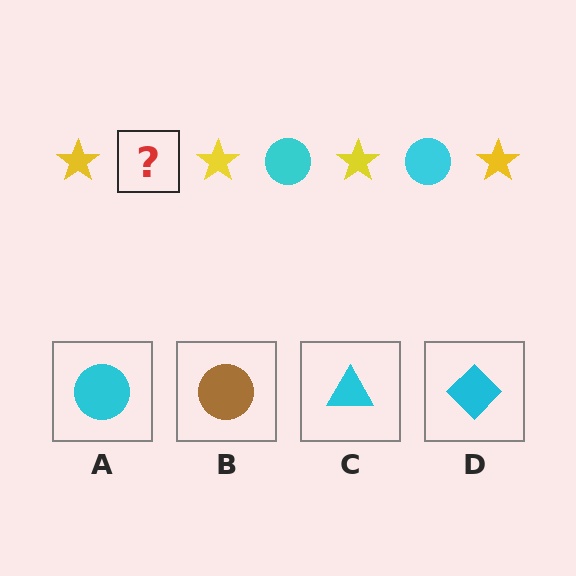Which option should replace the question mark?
Option A.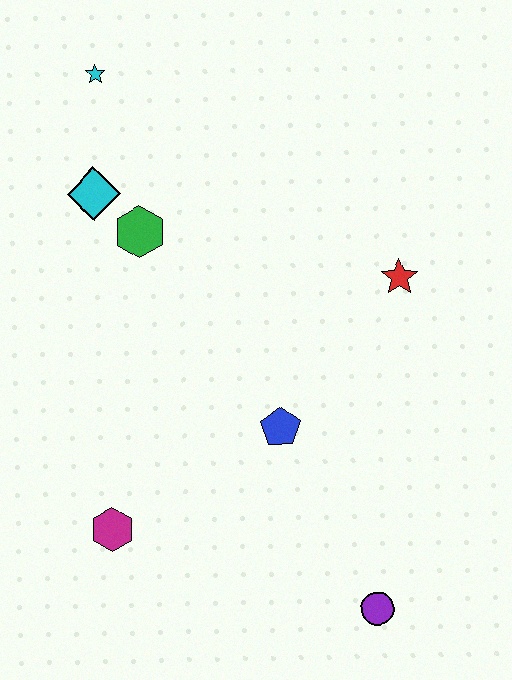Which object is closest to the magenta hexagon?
The blue pentagon is closest to the magenta hexagon.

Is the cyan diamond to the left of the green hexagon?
Yes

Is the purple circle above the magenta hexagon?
No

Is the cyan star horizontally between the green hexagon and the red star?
No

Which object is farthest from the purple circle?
The cyan star is farthest from the purple circle.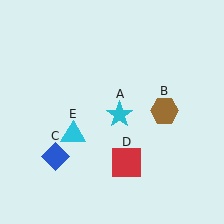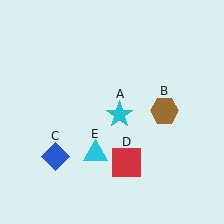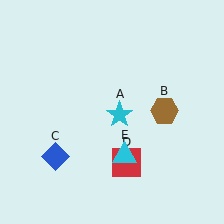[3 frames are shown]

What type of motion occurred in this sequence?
The cyan triangle (object E) rotated counterclockwise around the center of the scene.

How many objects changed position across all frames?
1 object changed position: cyan triangle (object E).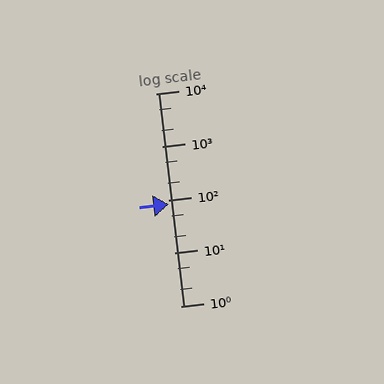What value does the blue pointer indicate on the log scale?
The pointer indicates approximately 84.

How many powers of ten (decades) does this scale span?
The scale spans 4 decades, from 1 to 10000.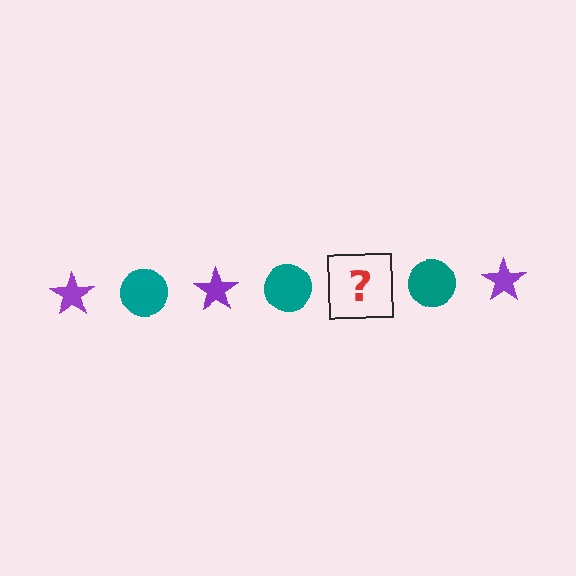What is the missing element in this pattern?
The missing element is a purple star.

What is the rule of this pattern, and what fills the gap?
The rule is that the pattern alternates between purple star and teal circle. The gap should be filled with a purple star.